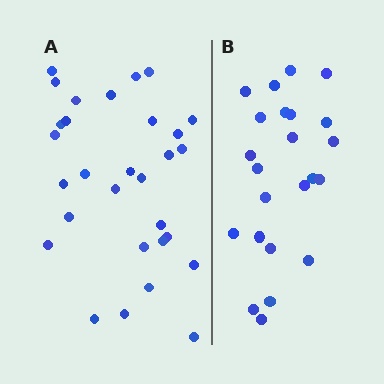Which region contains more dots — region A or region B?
Region A (the left region) has more dots.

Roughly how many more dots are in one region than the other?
Region A has roughly 8 or so more dots than region B.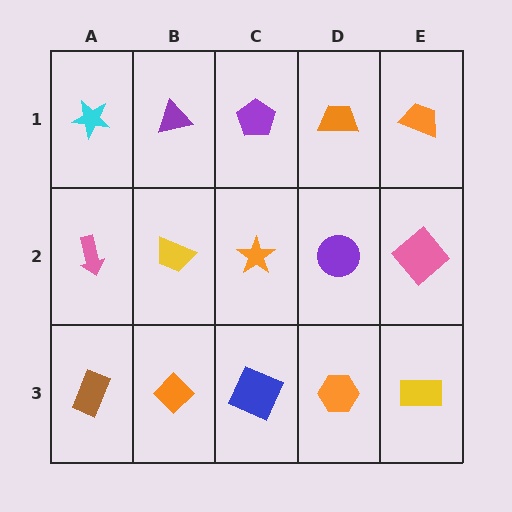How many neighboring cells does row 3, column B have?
3.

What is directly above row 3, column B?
A yellow trapezoid.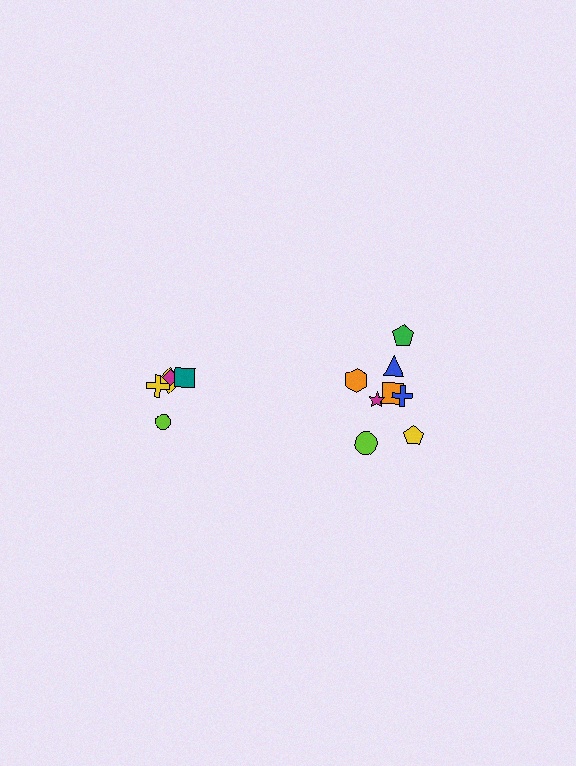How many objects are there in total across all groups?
There are 13 objects.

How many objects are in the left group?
There are 5 objects.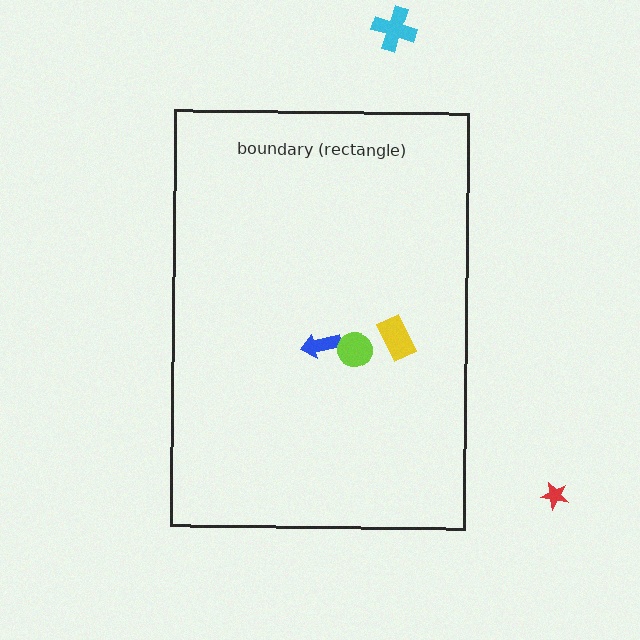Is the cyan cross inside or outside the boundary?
Outside.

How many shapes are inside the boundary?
3 inside, 2 outside.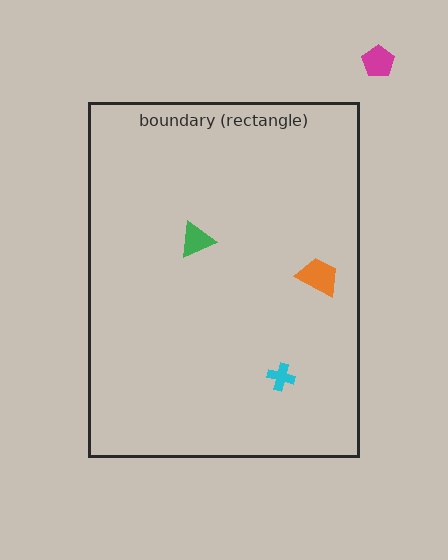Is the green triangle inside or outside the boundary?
Inside.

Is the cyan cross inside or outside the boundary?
Inside.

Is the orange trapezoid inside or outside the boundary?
Inside.